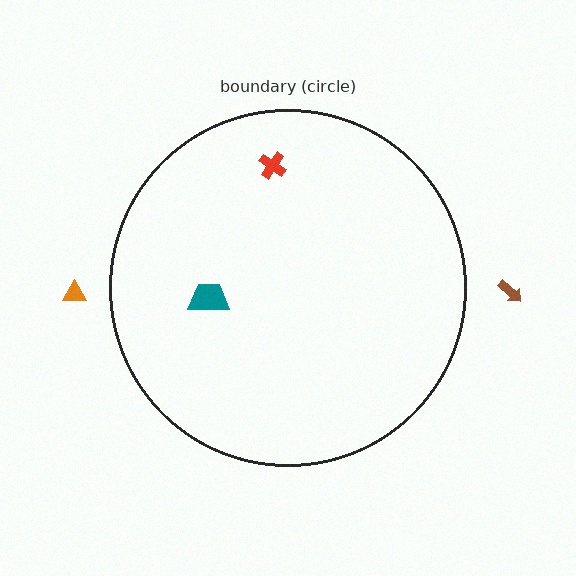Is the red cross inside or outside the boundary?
Inside.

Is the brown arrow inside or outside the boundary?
Outside.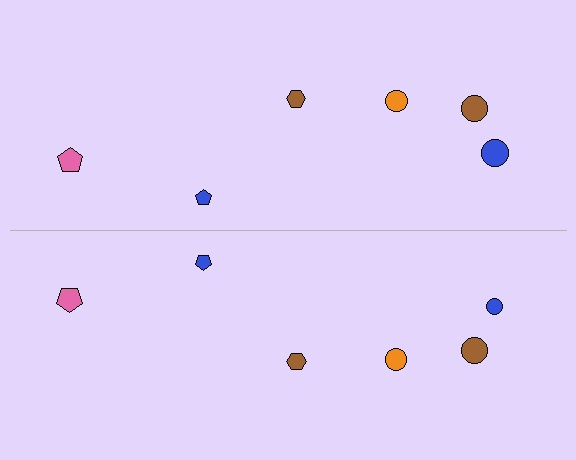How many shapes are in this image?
There are 12 shapes in this image.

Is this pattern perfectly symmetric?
No, the pattern is not perfectly symmetric. The blue circle on the bottom side has a different size than its mirror counterpart.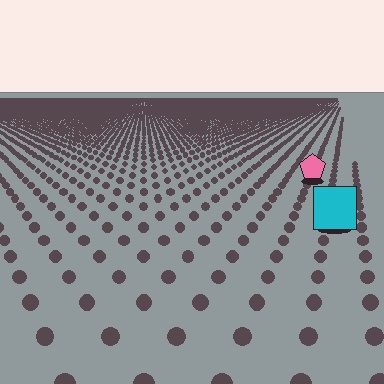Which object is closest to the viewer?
The cyan square is closest. The texture marks near it are larger and more spread out.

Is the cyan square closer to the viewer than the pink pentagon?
Yes. The cyan square is closer — you can tell from the texture gradient: the ground texture is coarser near it.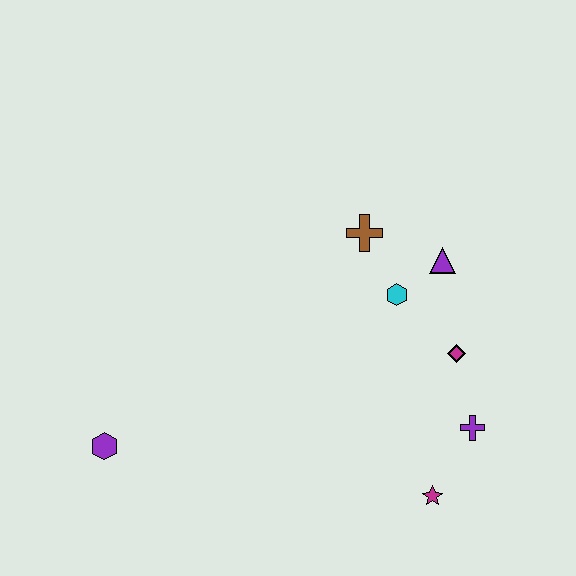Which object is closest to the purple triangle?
The cyan hexagon is closest to the purple triangle.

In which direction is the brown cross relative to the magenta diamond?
The brown cross is above the magenta diamond.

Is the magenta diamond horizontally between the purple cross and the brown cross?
Yes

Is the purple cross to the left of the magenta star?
No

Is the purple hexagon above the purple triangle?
No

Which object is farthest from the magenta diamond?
The purple hexagon is farthest from the magenta diamond.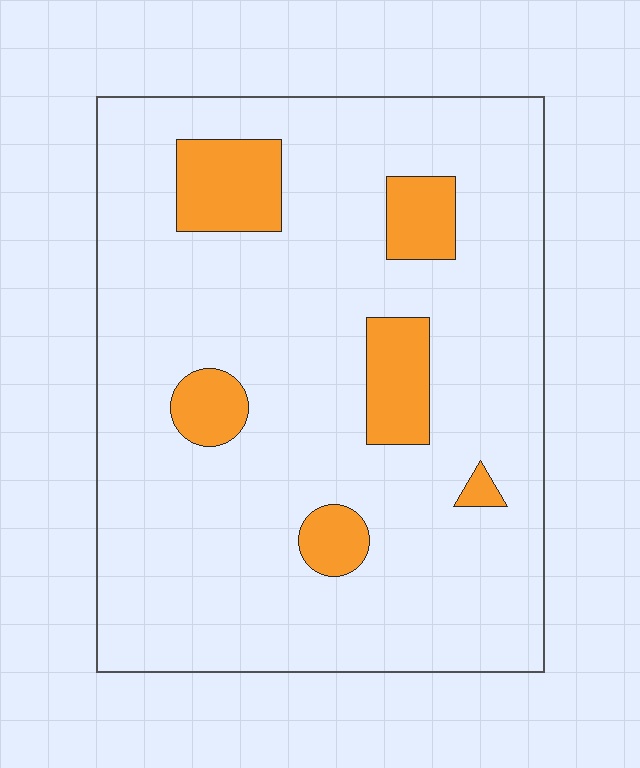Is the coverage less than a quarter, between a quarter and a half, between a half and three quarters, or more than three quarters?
Less than a quarter.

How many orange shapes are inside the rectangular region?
6.